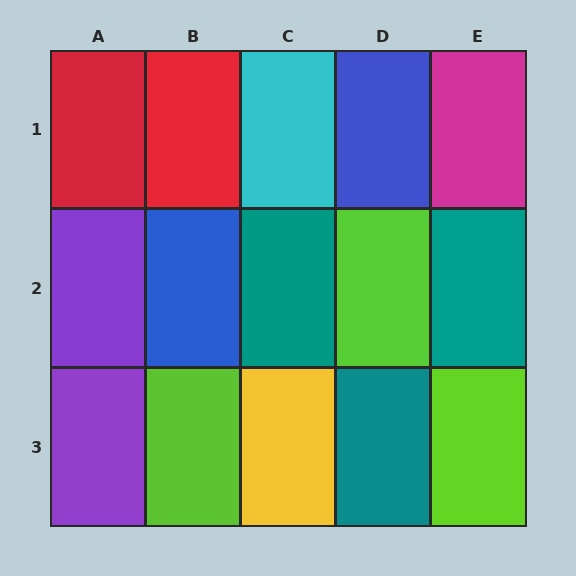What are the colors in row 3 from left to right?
Purple, lime, yellow, teal, lime.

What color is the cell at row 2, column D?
Lime.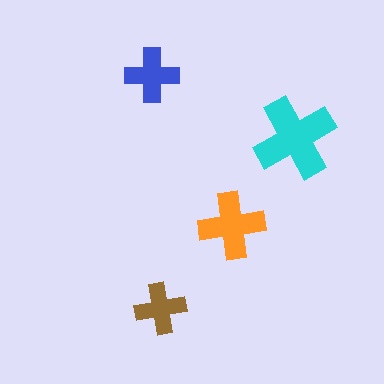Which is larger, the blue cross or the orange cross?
The orange one.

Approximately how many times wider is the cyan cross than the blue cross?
About 1.5 times wider.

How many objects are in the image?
There are 4 objects in the image.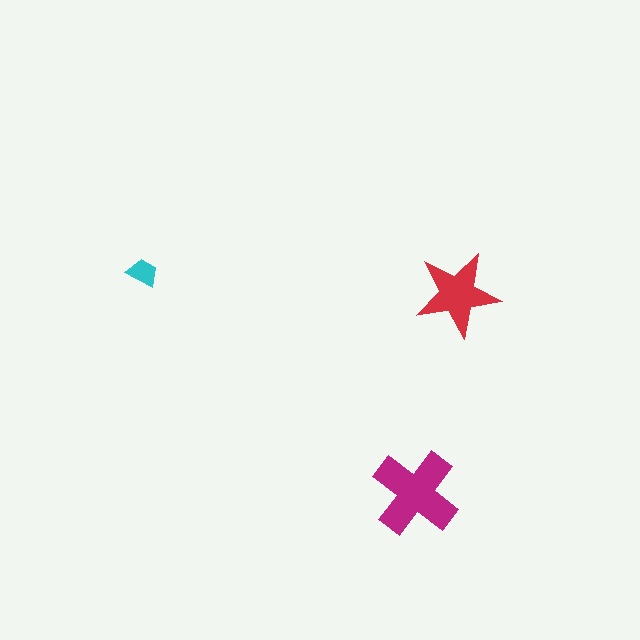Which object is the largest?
The magenta cross.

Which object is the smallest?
The cyan trapezoid.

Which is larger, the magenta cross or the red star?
The magenta cross.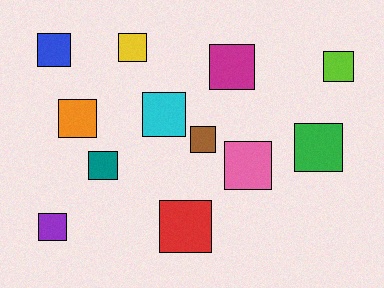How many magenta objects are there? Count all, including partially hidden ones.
There is 1 magenta object.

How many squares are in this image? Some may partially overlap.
There are 12 squares.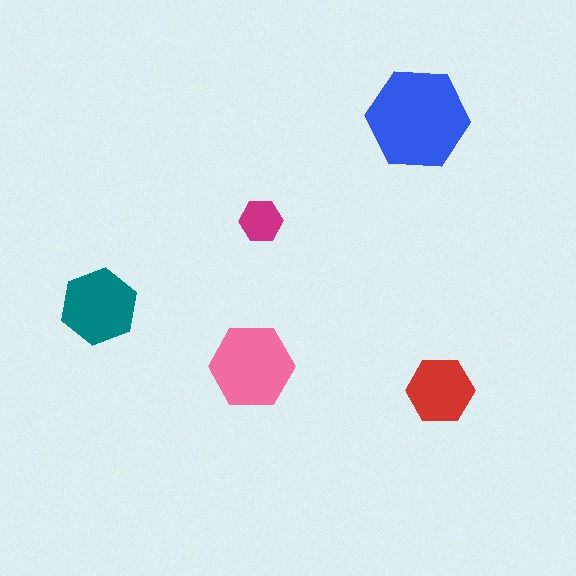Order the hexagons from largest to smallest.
the blue one, the pink one, the teal one, the red one, the magenta one.